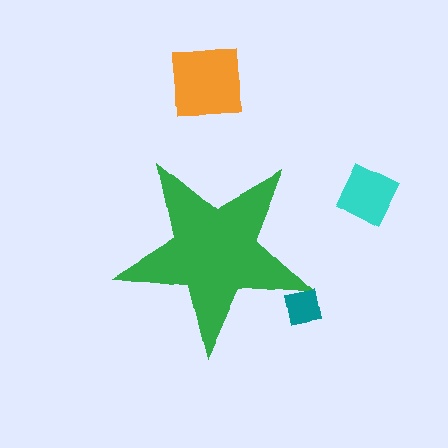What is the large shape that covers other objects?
A green star.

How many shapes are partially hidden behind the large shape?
1 shape is partially hidden.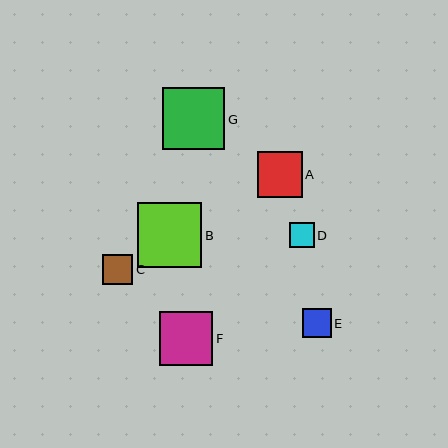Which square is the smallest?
Square D is the smallest with a size of approximately 25 pixels.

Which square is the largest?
Square B is the largest with a size of approximately 64 pixels.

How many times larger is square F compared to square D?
Square F is approximately 2.1 times the size of square D.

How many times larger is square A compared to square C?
Square A is approximately 1.5 times the size of square C.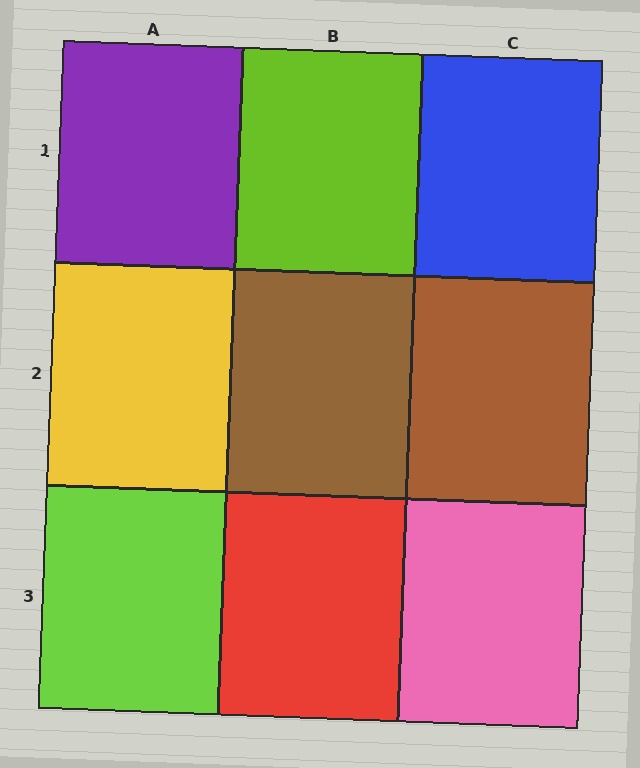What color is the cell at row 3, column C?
Pink.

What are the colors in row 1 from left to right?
Purple, lime, blue.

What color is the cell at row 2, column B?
Brown.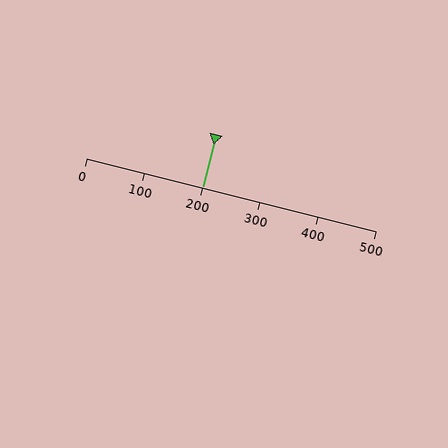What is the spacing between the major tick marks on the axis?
The major ticks are spaced 100 apart.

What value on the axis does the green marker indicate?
The marker indicates approximately 200.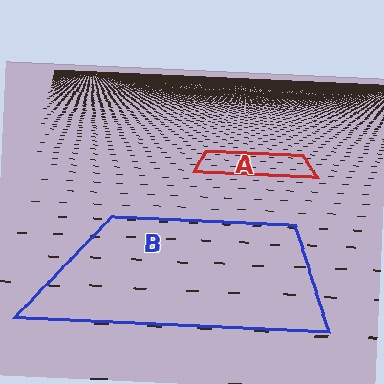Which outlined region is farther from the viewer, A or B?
Region A is farther from the viewer — the texture elements inside it appear smaller and more densely packed.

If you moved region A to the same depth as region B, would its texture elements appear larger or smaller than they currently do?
They would appear larger. At a closer depth, the same texture elements are projected at a bigger on-screen size.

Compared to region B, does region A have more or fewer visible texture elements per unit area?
Region A has more texture elements per unit area — they are packed more densely because it is farther away.